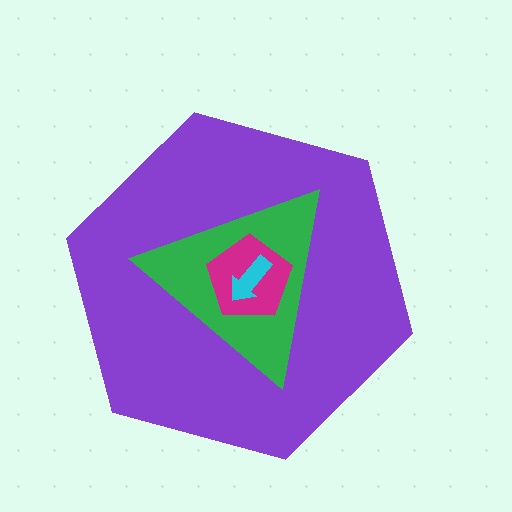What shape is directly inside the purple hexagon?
The green triangle.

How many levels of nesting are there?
4.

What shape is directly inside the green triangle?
The magenta pentagon.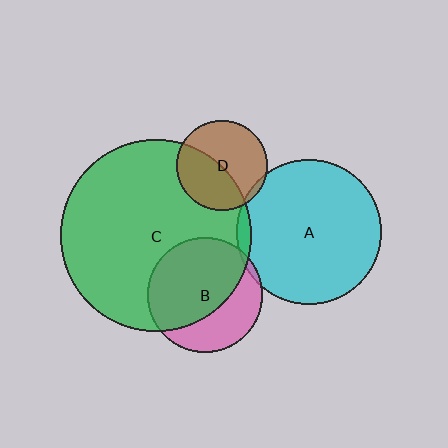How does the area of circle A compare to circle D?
Approximately 2.5 times.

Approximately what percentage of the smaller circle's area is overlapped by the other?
Approximately 5%.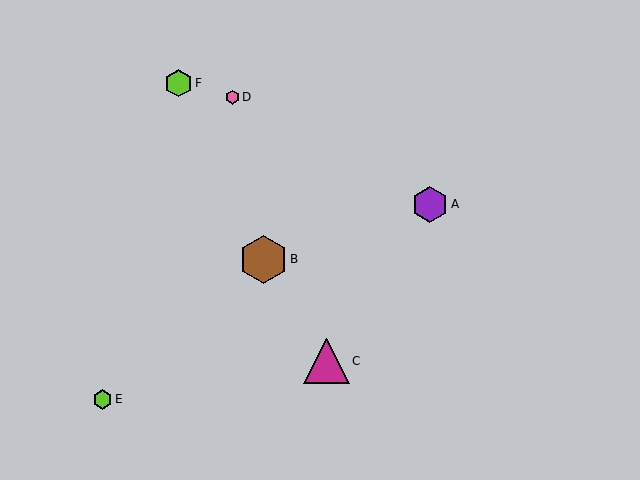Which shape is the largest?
The brown hexagon (labeled B) is the largest.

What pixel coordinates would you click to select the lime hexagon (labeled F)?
Click at (179, 83) to select the lime hexagon F.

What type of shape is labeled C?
Shape C is a magenta triangle.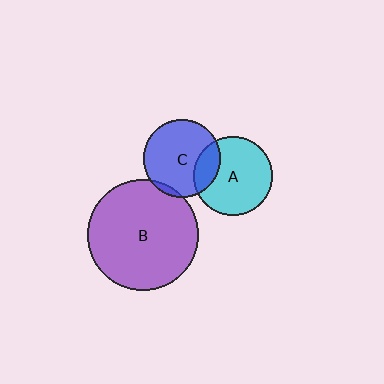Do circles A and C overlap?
Yes.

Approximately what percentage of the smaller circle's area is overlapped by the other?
Approximately 20%.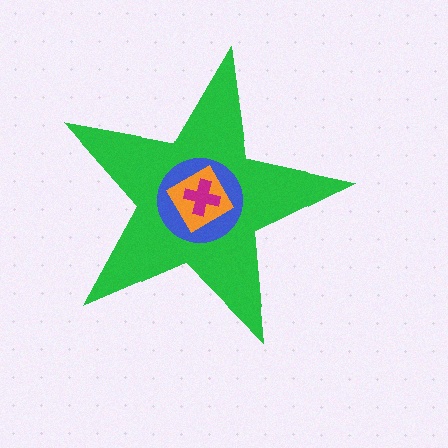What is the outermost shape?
The green star.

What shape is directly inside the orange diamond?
The magenta cross.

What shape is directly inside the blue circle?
The orange diamond.